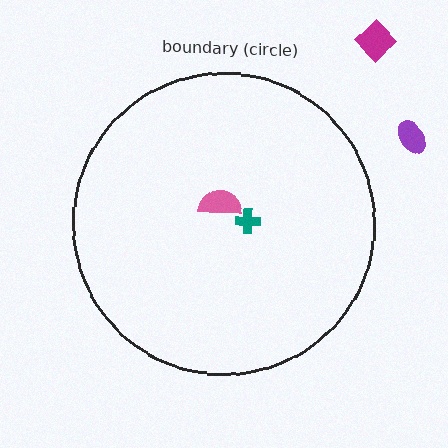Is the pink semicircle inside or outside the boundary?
Inside.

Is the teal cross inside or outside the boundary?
Inside.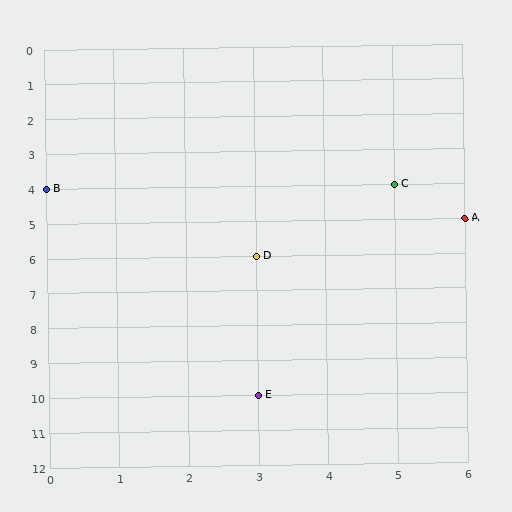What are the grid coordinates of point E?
Point E is at grid coordinates (3, 10).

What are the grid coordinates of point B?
Point B is at grid coordinates (0, 4).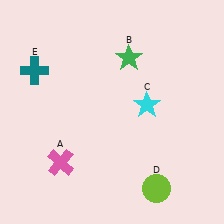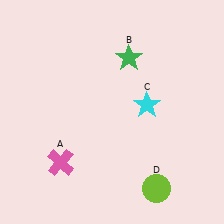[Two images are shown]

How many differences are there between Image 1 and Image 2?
There is 1 difference between the two images.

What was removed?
The teal cross (E) was removed in Image 2.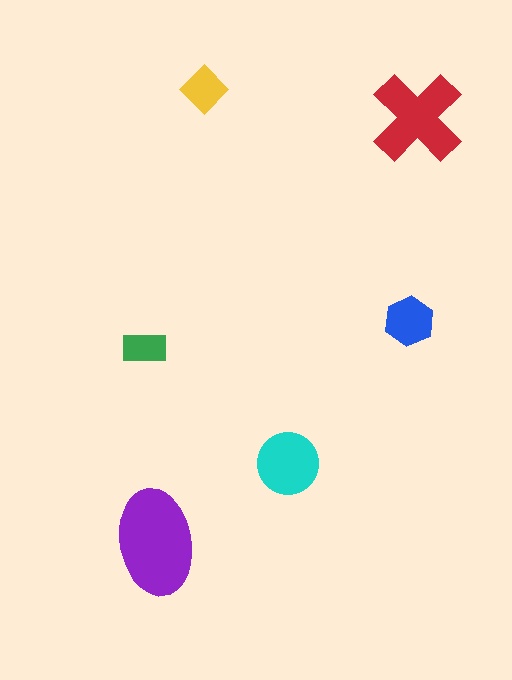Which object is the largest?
The purple ellipse.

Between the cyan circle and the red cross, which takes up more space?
The red cross.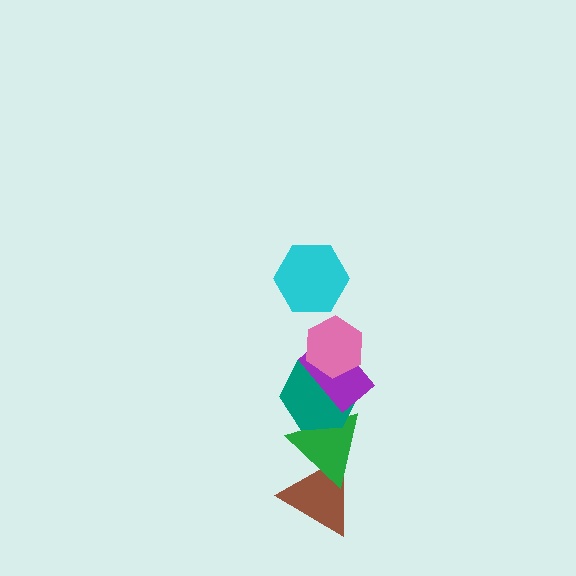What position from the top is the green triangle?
The green triangle is 5th from the top.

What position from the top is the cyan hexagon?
The cyan hexagon is 1st from the top.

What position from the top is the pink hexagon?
The pink hexagon is 2nd from the top.